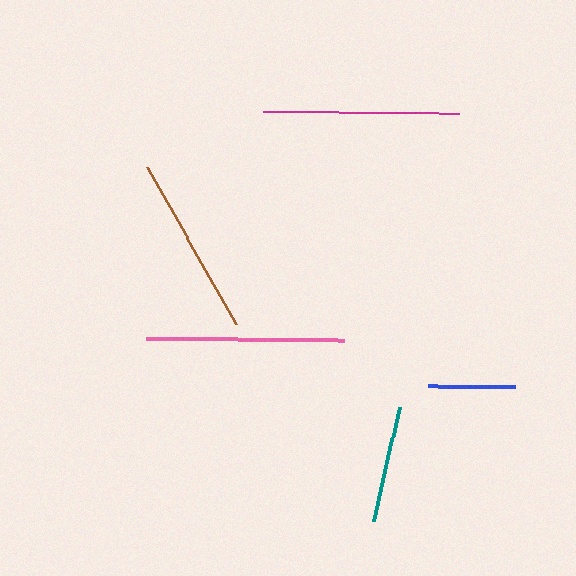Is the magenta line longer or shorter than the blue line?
The magenta line is longer than the blue line.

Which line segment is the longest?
The pink line is the longest at approximately 198 pixels.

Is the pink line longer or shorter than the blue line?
The pink line is longer than the blue line.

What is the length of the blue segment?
The blue segment is approximately 88 pixels long.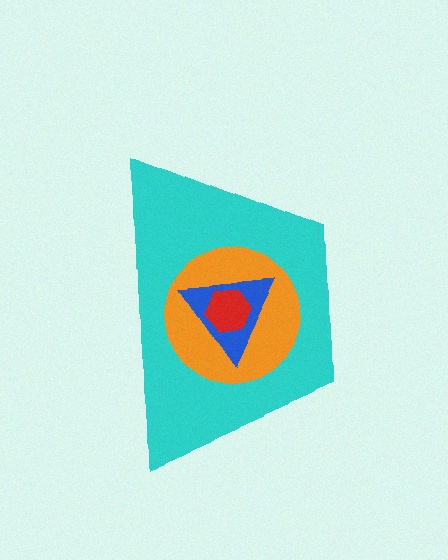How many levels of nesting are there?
4.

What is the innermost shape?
The red hexagon.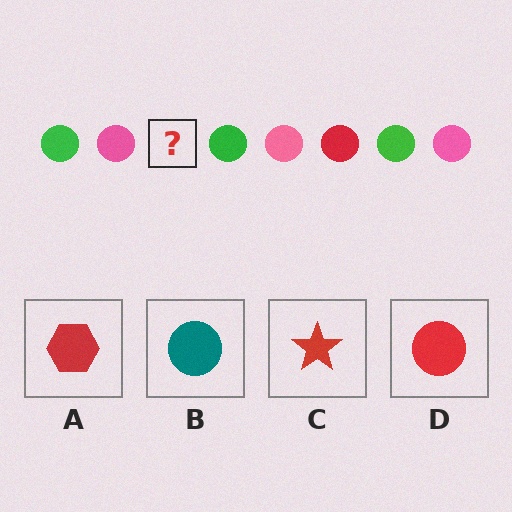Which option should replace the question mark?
Option D.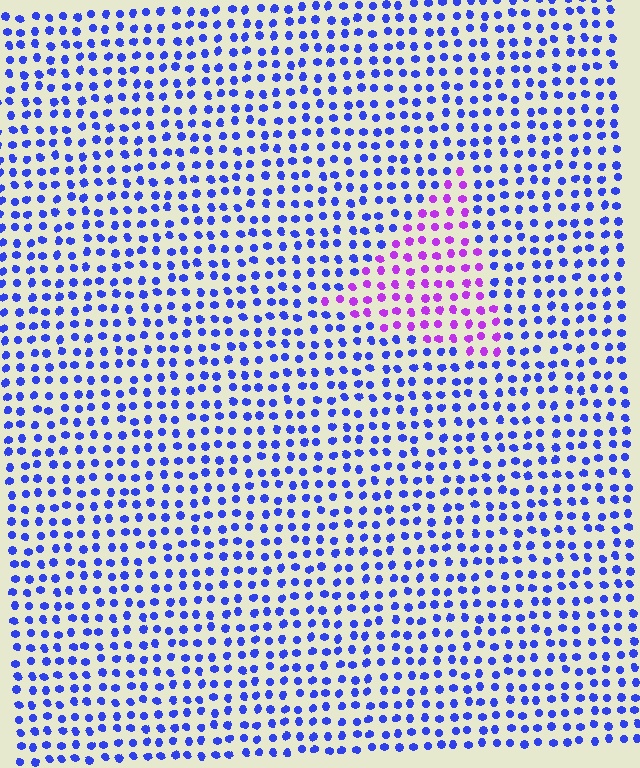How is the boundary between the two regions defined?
The boundary is defined purely by a slight shift in hue (about 52 degrees). Spacing, size, and orientation are identical on both sides.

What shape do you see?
I see a triangle.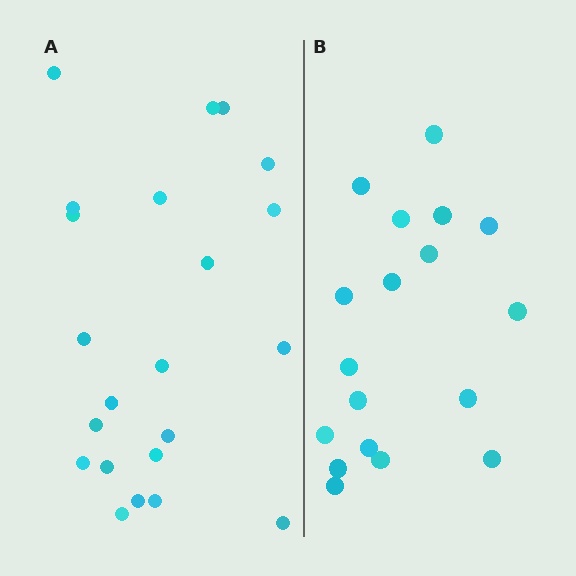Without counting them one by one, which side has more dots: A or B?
Region A (the left region) has more dots.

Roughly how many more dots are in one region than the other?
Region A has about 4 more dots than region B.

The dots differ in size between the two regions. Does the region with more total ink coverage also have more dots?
No. Region B has more total ink coverage because its dots are larger, but region A actually contains more individual dots. Total area can be misleading — the number of items is what matters here.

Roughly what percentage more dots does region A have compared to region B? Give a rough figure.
About 20% more.